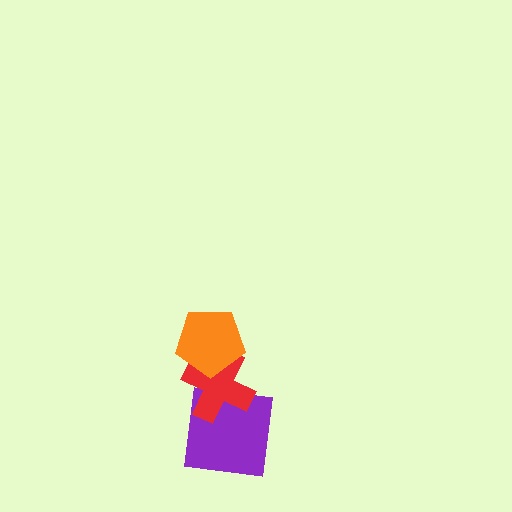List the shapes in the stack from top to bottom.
From top to bottom: the orange pentagon, the red cross, the purple square.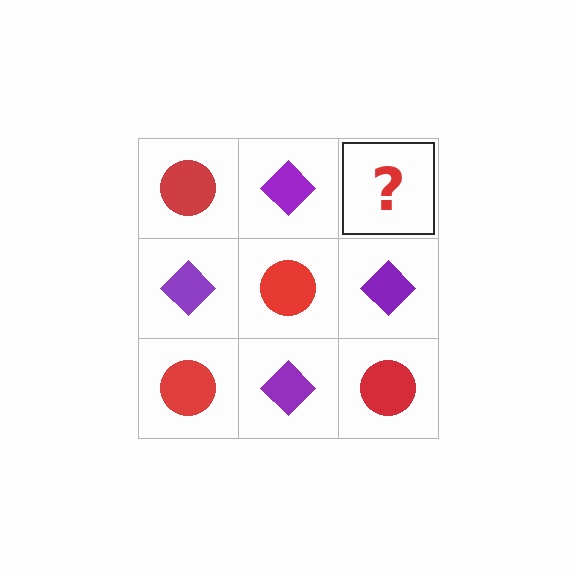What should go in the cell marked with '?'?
The missing cell should contain a red circle.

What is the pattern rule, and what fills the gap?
The rule is that it alternates red circle and purple diamond in a checkerboard pattern. The gap should be filled with a red circle.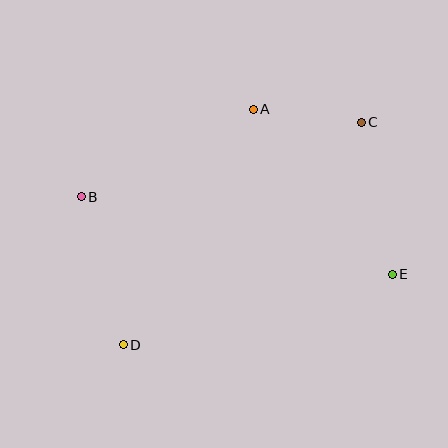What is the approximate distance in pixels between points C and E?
The distance between C and E is approximately 155 pixels.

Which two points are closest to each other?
Points A and C are closest to each other.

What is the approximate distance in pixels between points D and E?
The distance between D and E is approximately 278 pixels.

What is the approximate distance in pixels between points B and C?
The distance between B and C is approximately 290 pixels.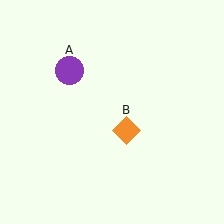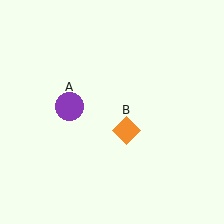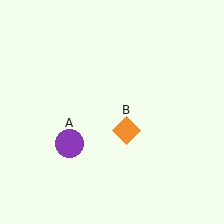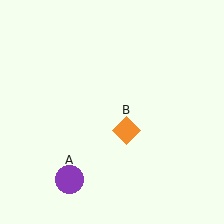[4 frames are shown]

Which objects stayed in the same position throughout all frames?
Orange diamond (object B) remained stationary.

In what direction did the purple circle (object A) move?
The purple circle (object A) moved down.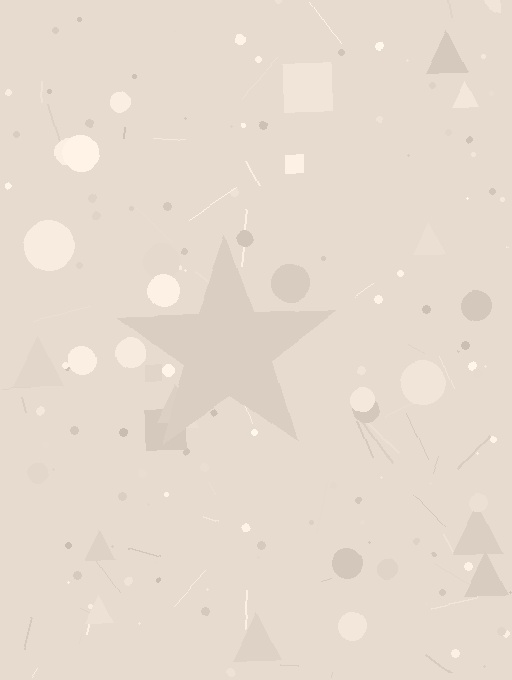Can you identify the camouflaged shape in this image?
The camouflaged shape is a star.